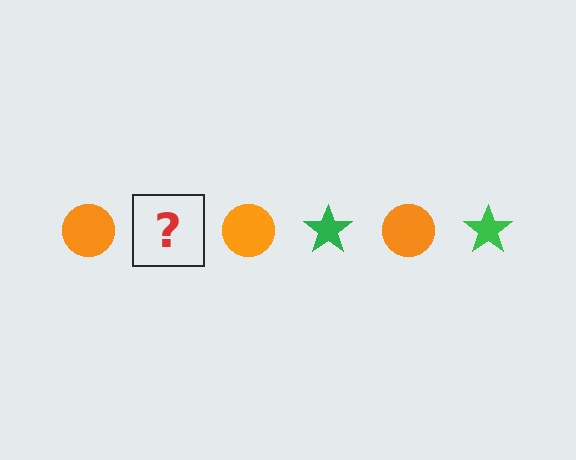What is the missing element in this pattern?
The missing element is a green star.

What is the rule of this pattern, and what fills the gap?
The rule is that the pattern alternates between orange circle and green star. The gap should be filled with a green star.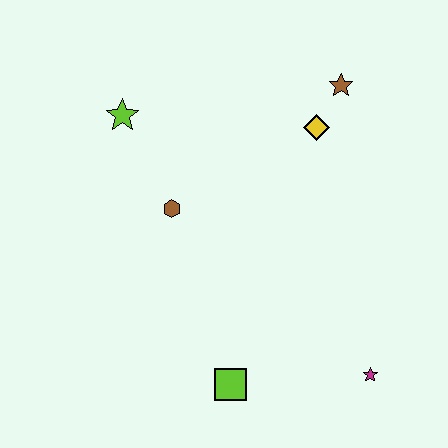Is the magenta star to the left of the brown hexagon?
No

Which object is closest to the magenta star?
The lime square is closest to the magenta star.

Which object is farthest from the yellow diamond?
The lime square is farthest from the yellow diamond.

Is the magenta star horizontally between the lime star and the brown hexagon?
No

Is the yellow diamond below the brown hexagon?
No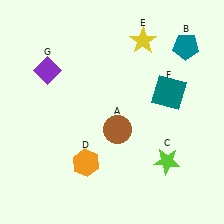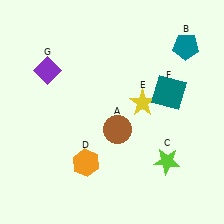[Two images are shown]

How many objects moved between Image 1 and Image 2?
1 object moved between the two images.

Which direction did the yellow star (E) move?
The yellow star (E) moved down.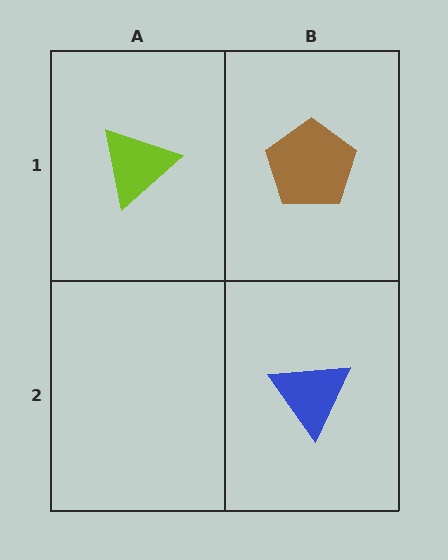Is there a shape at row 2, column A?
No, that cell is empty.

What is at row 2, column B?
A blue triangle.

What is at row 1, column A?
A lime triangle.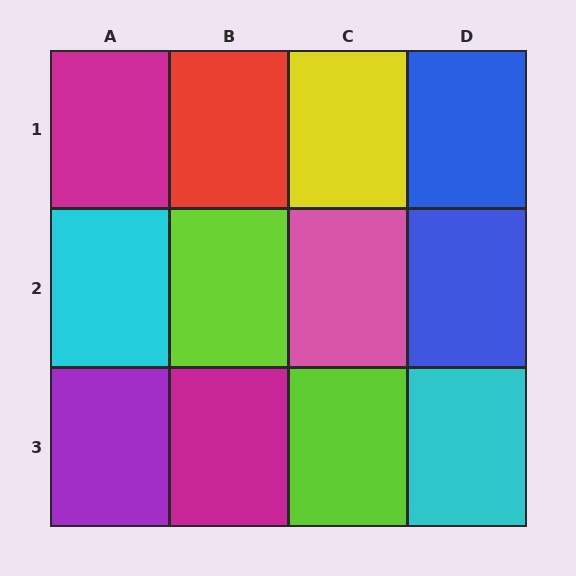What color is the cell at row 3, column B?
Magenta.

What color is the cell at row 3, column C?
Lime.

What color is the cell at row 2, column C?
Pink.